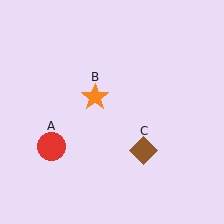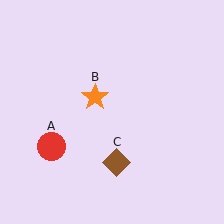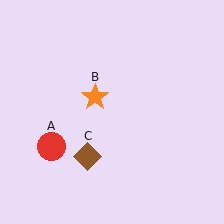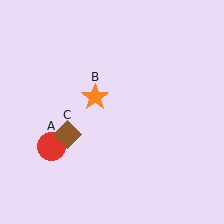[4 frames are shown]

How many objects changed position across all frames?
1 object changed position: brown diamond (object C).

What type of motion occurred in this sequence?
The brown diamond (object C) rotated clockwise around the center of the scene.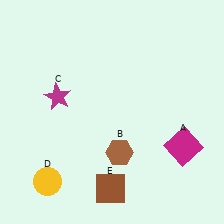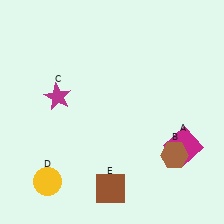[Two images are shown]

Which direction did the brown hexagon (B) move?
The brown hexagon (B) moved right.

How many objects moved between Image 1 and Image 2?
1 object moved between the two images.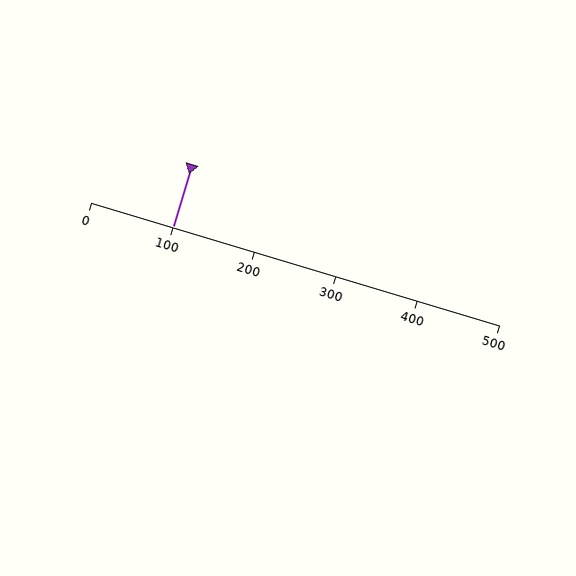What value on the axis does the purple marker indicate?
The marker indicates approximately 100.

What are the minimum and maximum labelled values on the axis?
The axis runs from 0 to 500.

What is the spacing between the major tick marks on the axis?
The major ticks are spaced 100 apart.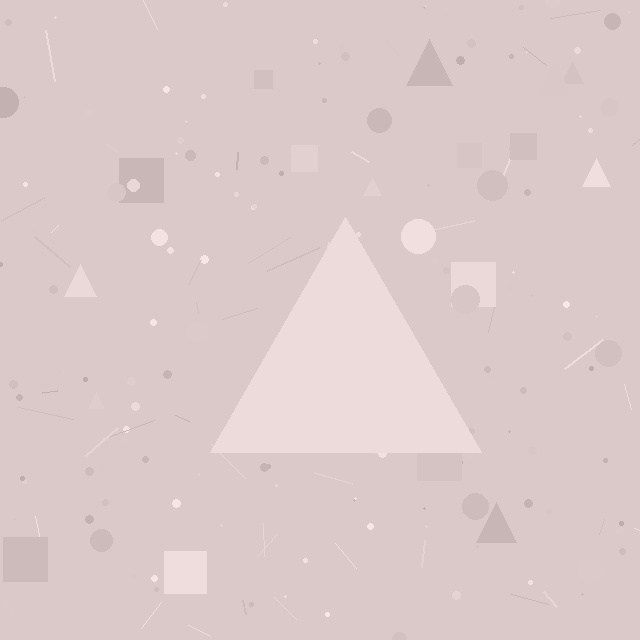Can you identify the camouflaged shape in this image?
The camouflaged shape is a triangle.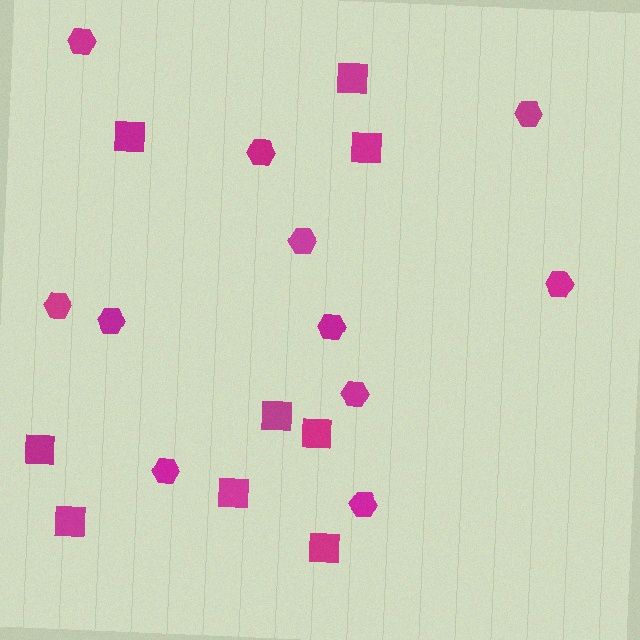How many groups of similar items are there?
There are 2 groups: one group of hexagons (11) and one group of squares (9).